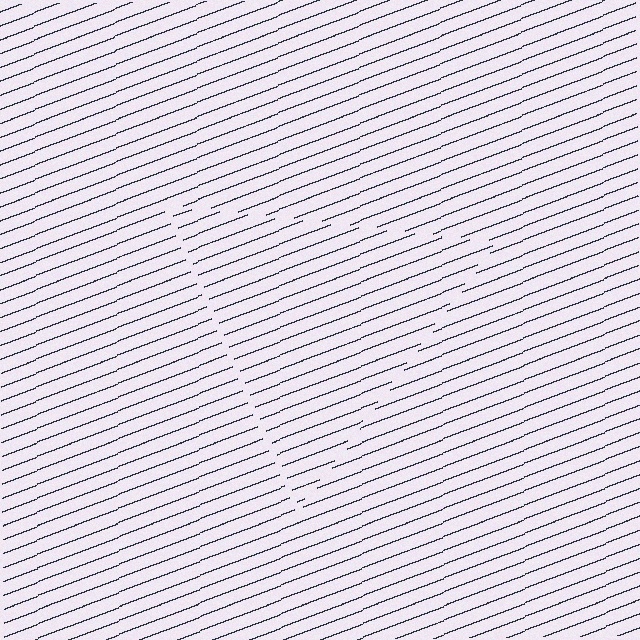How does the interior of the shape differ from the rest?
The interior of the shape contains the same grating, shifted by half a period — the contour is defined by the phase discontinuity where line-ends from the inner and outer gratings abut.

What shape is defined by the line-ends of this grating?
An illusory triangle. The interior of the shape contains the same grating, shifted by half a period — the contour is defined by the phase discontinuity where line-ends from the inner and outer gratings abut.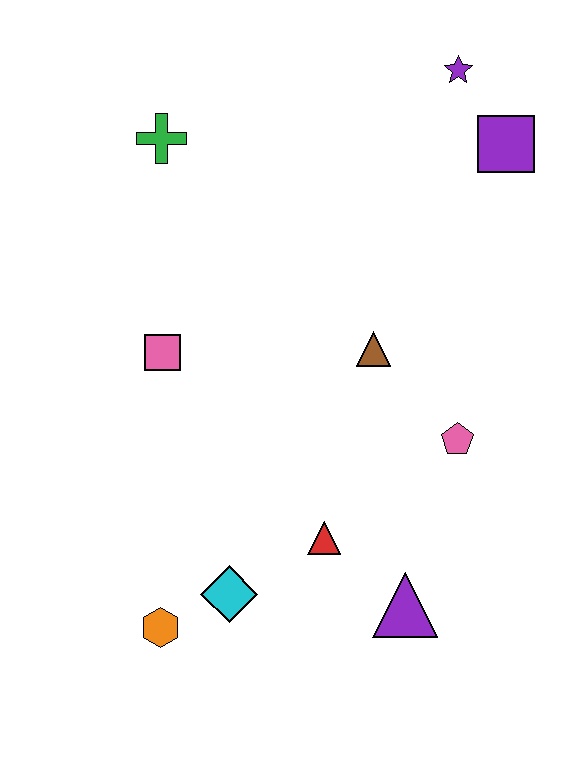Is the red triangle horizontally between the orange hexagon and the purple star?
Yes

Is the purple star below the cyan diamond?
No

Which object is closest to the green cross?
The pink square is closest to the green cross.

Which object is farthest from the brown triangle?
The orange hexagon is farthest from the brown triangle.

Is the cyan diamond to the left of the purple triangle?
Yes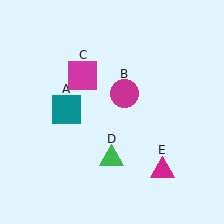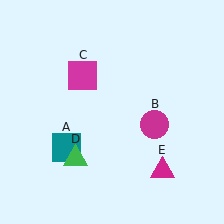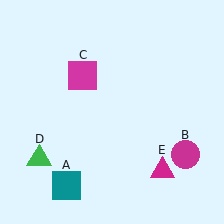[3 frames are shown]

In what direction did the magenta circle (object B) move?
The magenta circle (object B) moved down and to the right.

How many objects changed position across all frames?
3 objects changed position: teal square (object A), magenta circle (object B), green triangle (object D).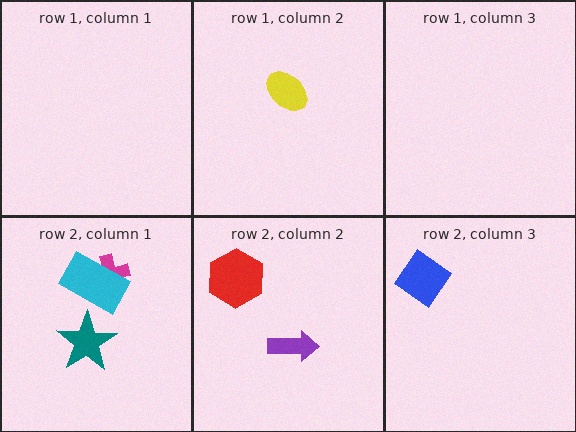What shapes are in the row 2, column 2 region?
The purple arrow, the red hexagon.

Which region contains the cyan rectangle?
The row 2, column 1 region.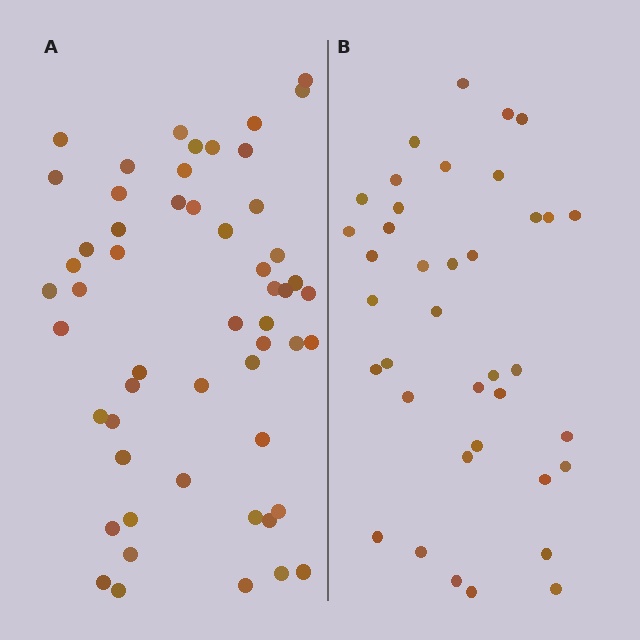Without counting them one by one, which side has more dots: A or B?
Region A (the left region) has more dots.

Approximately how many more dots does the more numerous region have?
Region A has approximately 15 more dots than region B.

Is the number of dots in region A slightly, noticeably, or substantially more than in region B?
Region A has noticeably more, but not dramatically so. The ratio is roughly 1.4 to 1.